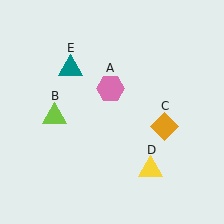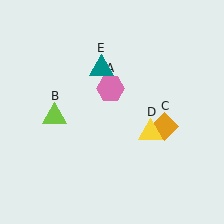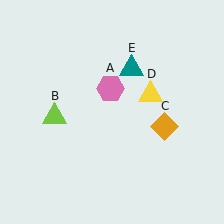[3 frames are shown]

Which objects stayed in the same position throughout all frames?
Pink hexagon (object A) and lime triangle (object B) and orange diamond (object C) remained stationary.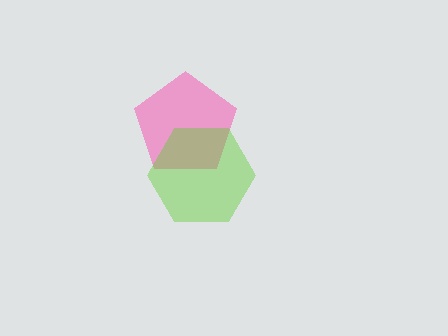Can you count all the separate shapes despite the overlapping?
Yes, there are 2 separate shapes.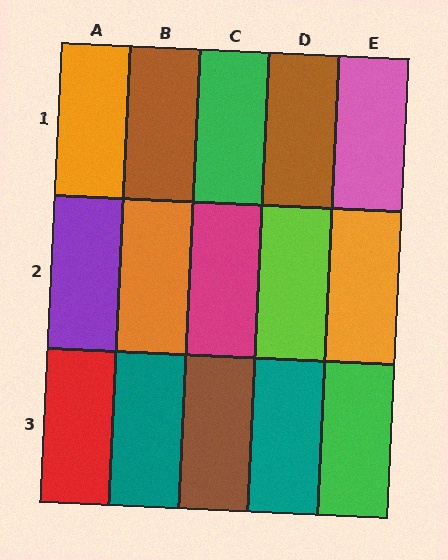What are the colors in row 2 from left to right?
Purple, orange, magenta, lime, orange.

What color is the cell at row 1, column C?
Green.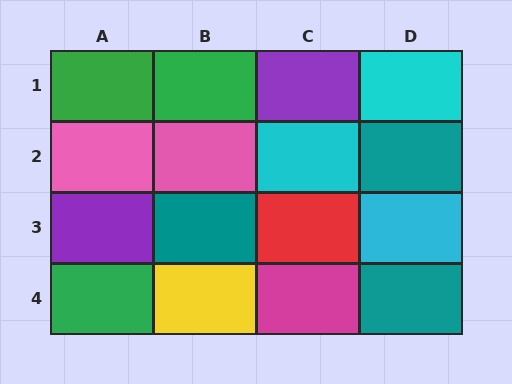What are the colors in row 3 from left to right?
Purple, teal, red, cyan.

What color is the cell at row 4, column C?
Magenta.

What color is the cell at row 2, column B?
Pink.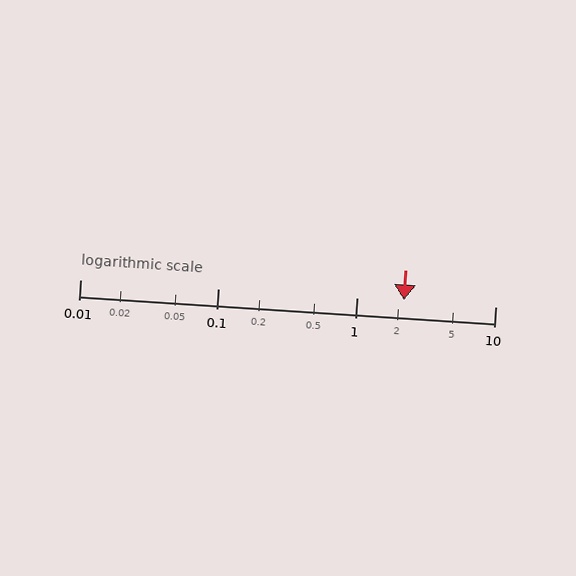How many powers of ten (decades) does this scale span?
The scale spans 3 decades, from 0.01 to 10.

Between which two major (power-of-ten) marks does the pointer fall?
The pointer is between 1 and 10.